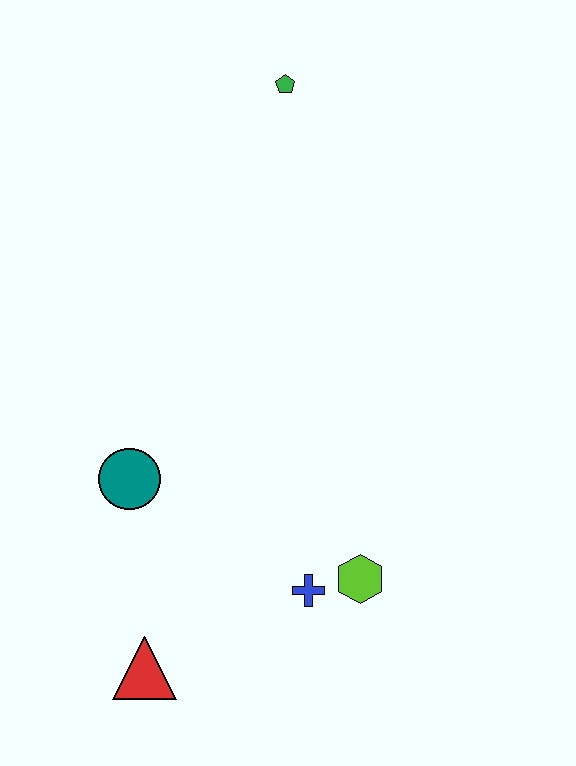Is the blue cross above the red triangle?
Yes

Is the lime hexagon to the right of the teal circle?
Yes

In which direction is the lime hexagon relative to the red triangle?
The lime hexagon is to the right of the red triangle.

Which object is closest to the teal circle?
The red triangle is closest to the teal circle.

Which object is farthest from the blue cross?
The green pentagon is farthest from the blue cross.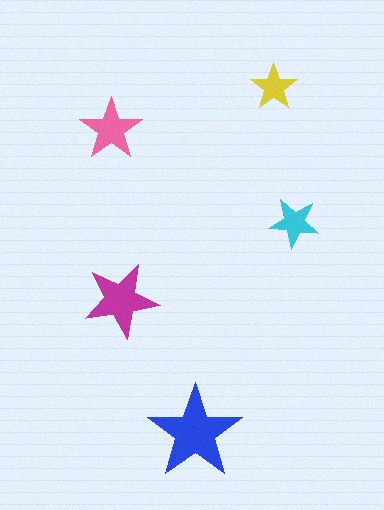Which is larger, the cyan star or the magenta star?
The magenta one.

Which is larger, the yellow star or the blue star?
The blue one.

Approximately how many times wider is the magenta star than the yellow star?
About 1.5 times wider.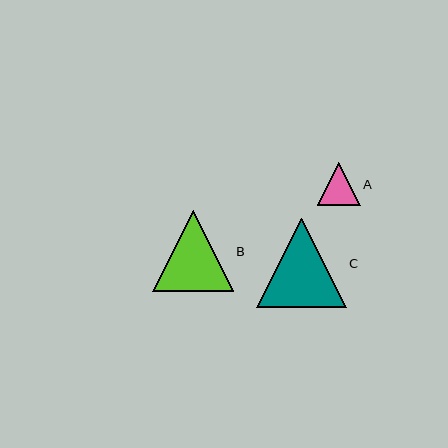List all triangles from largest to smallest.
From largest to smallest: C, B, A.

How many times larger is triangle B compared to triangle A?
Triangle B is approximately 1.9 times the size of triangle A.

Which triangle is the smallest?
Triangle A is the smallest with a size of approximately 43 pixels.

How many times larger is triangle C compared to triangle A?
Triangle C is approximately 2.1 times the size of triangle A.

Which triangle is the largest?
Triangle C is the largest with a size of approximately 90 pixels.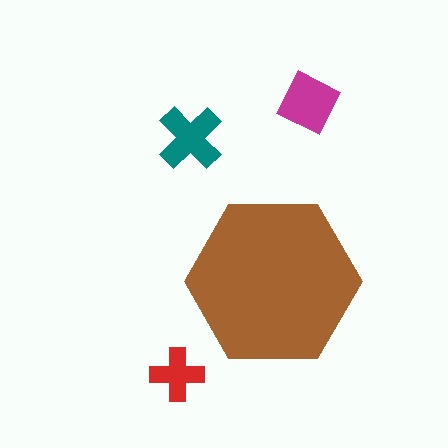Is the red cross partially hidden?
No, the red cross is fully visible.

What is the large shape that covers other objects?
A brown hexagon.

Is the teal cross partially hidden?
No, the teal cross is fully visible.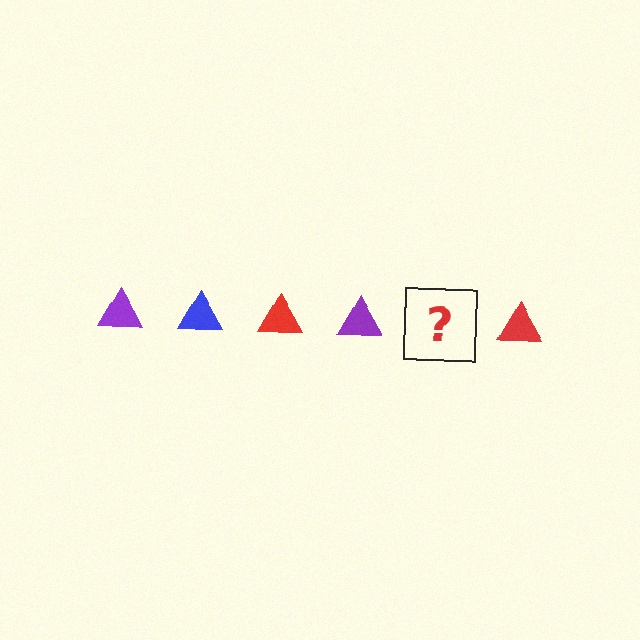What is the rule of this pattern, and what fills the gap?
The rule is that the pattern cycles through purple, blue, red triangles. The gap should be filled with a blue triangle.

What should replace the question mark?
The question mark should be replaced with a blue triangle.